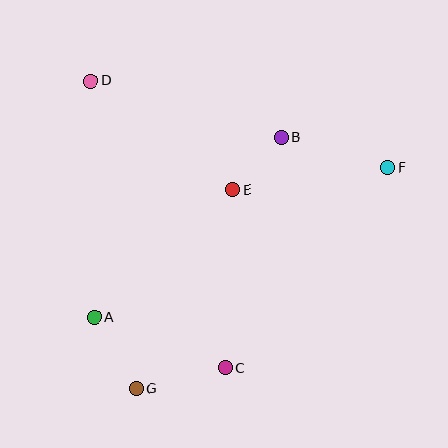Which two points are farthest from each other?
Points F and G are farthest from each other.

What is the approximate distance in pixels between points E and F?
The distance between E and F is approximately 156 pixels.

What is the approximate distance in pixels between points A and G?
The distance between A and G is approximately 83 pixels.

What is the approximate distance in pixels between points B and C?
The distance between B and C is approximately 237 pixels.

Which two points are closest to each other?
Points B and E are closest to each other.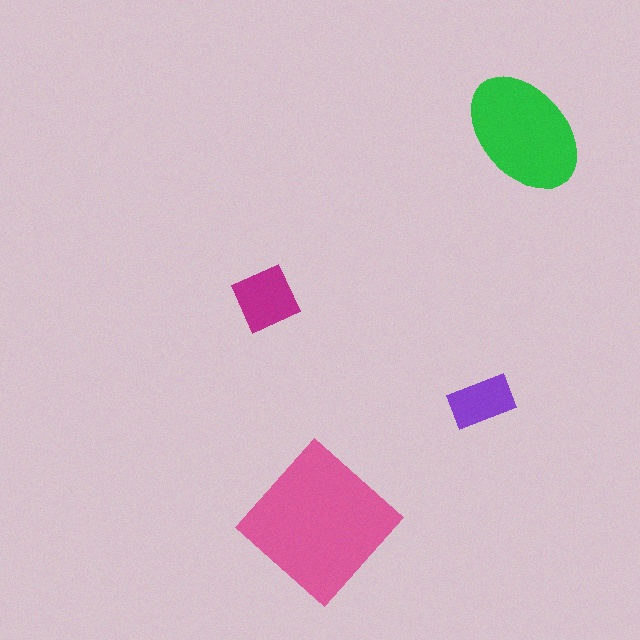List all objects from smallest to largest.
The purple rectangle, the magenta diamond, the green ellipse, the pink diamond.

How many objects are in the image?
There are 4 objects in the image.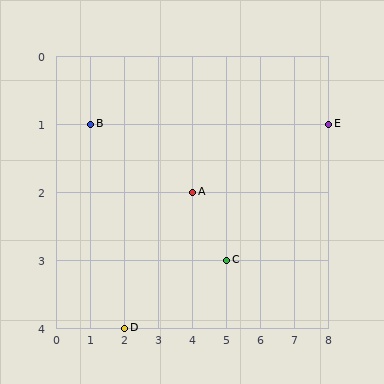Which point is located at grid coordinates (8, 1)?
Point E is at (8, 1).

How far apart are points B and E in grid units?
Points B and E are 7 columns apart.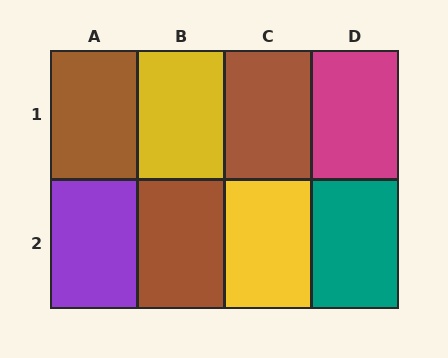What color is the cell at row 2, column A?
Purple.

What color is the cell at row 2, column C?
Yellow.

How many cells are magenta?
1 cell is magenta.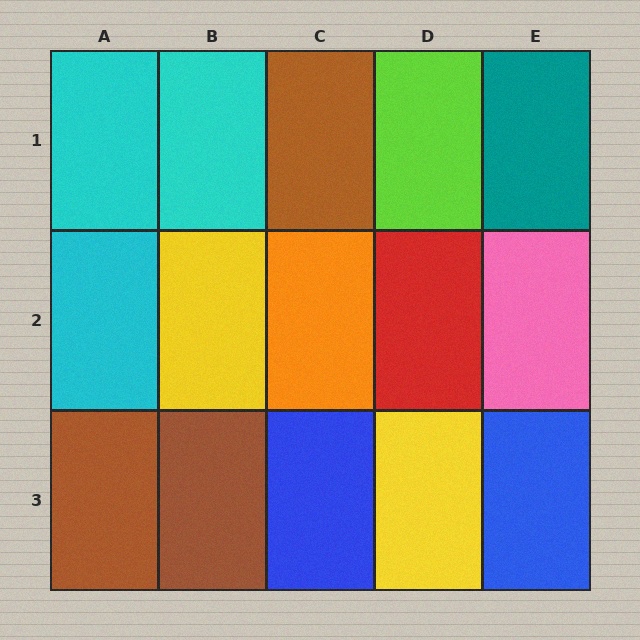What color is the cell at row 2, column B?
Yellow.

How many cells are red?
1 cell is red.